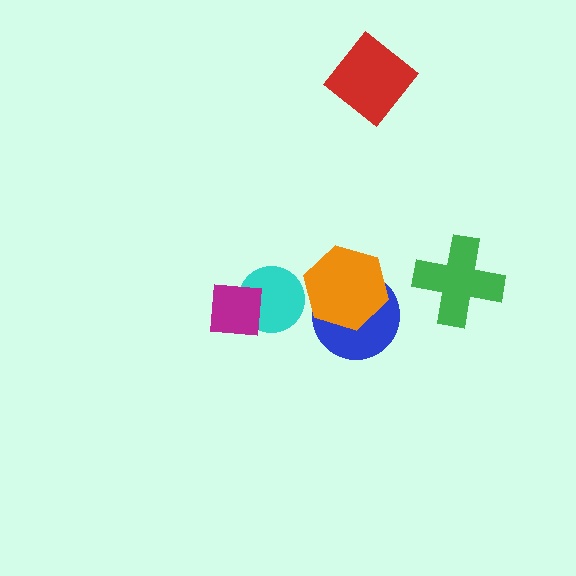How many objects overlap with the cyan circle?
1 object overlaps with the cyan circle.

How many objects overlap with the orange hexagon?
1 object overlaps with the orange hexagon.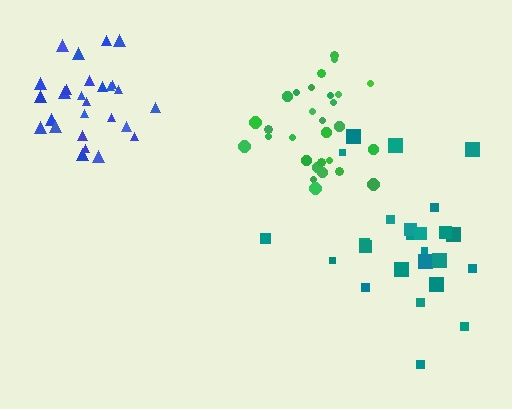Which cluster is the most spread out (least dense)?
Teal.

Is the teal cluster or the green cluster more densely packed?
Green.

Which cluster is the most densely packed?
Green.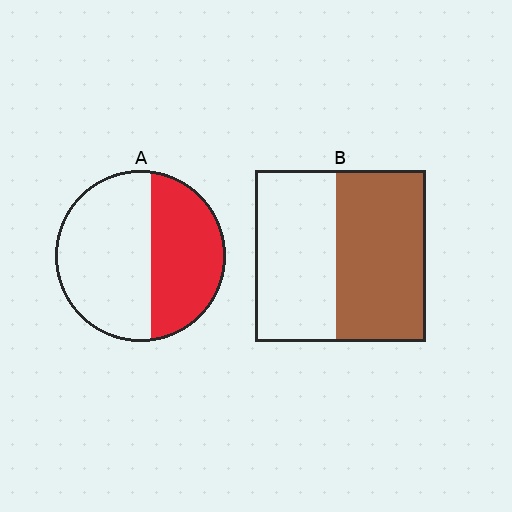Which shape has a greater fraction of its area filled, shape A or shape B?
Shape B.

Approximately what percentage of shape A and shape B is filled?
A is approximately 40% and B is approximately 55%.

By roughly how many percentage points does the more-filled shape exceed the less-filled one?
By roughly 10 percentage points (B over A).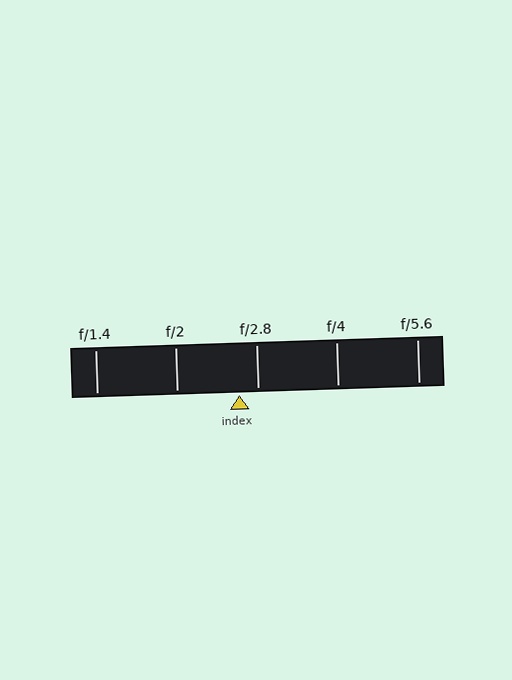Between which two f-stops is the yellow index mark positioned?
The index mark is between f/2 and f/2.8.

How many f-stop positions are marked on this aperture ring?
There are 5 f-stop positions marked.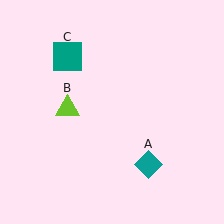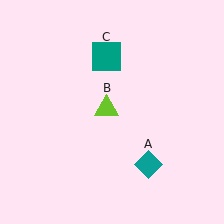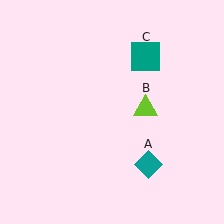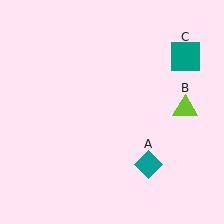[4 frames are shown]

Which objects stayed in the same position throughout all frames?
Teal diamond (object A) remained stationary.